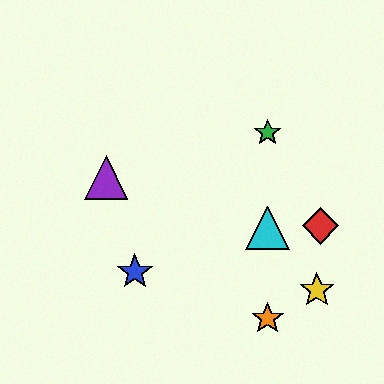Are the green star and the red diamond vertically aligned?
No, the green star is at x≈268 and the red diamond is at x≈321.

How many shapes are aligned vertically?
3 shapes (the green star, the orange star, the cyan triangle) are aligned vertically.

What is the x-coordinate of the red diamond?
The red diamond is at x≈321.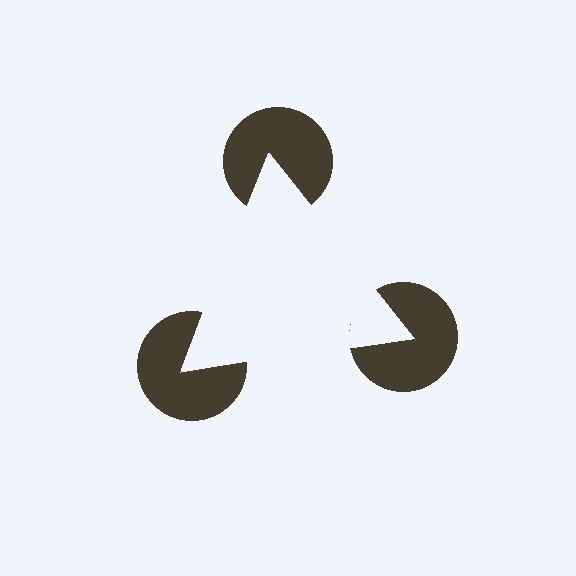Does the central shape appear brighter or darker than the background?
It typically appears slightly brighter than the background, even though no actual brightness change is drawn.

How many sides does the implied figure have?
3 sides.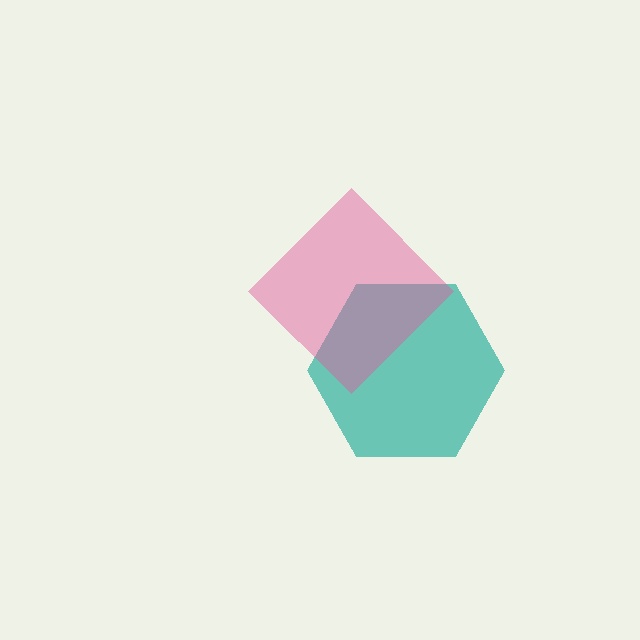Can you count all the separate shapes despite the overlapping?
Yes, there are 2 separate shapes.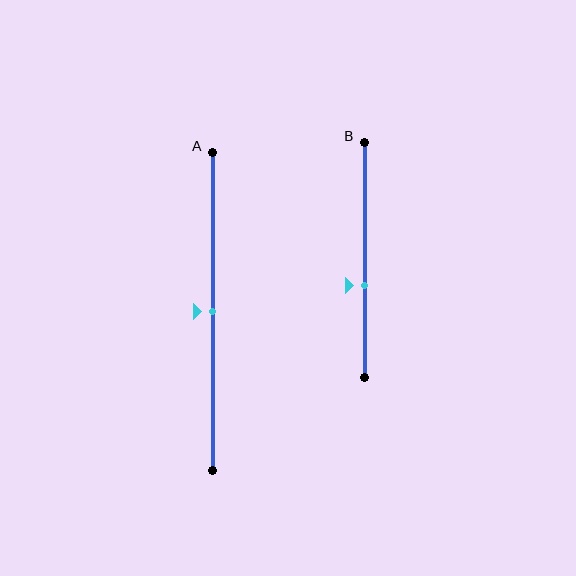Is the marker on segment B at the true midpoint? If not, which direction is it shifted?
No, the marker on segment B is shifted downward by about 11% of the segment length.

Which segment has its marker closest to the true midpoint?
Segment A has its marker closest to the true midpoint.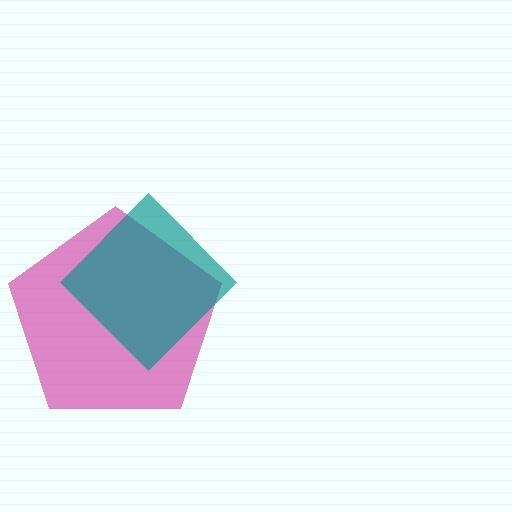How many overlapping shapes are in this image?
There are 2 overlapping shapes in the image.